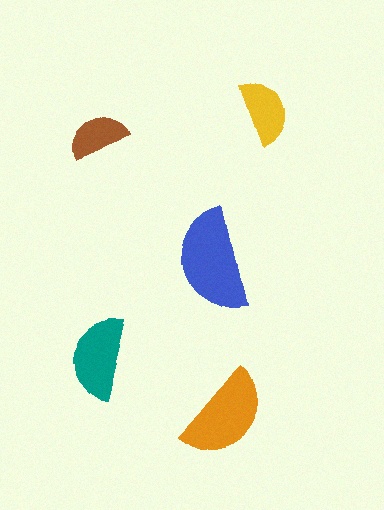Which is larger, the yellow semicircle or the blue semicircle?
The blue one.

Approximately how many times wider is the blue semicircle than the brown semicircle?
About 1.5 times wider.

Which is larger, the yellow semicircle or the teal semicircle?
The teal one.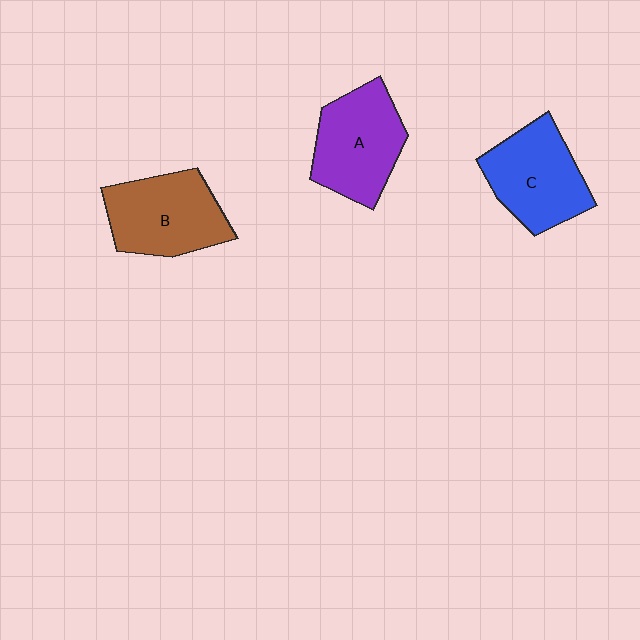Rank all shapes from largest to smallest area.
From largest to smallest: B (brown), A (purple), C (blue).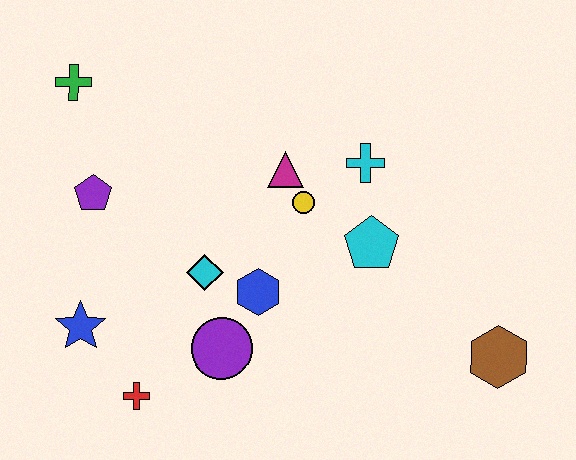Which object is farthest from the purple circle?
The green cross is farthest from the purple circle.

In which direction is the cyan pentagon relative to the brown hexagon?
The cyan pentagon is to the left of the brown hexagon.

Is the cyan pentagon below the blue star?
No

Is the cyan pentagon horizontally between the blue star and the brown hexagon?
Yes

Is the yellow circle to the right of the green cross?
Yes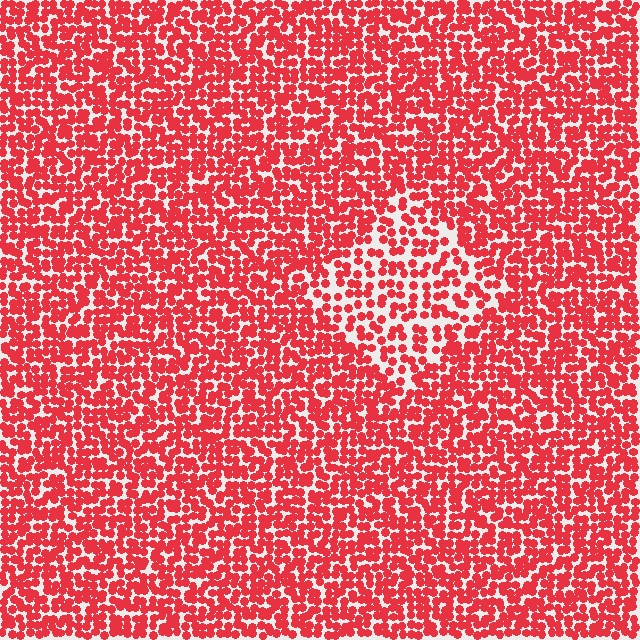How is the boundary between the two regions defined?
The boundary is defined by a change in element density (approximately 1.7x ratio). All elements are the same color, size, and shape.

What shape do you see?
I see a diamond.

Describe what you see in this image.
The image contains small red elements arranged at two different densities. A diamond-shaped region is visible where the elements are less densely packed than the surrounding area.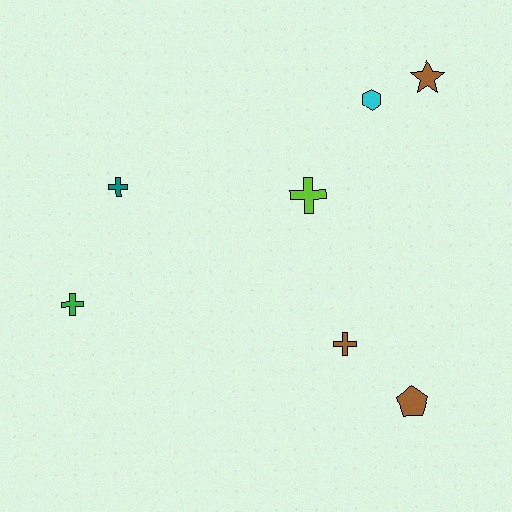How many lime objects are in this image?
There is 1 lime object.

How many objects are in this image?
There are 7 objects.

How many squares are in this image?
There are no squares.